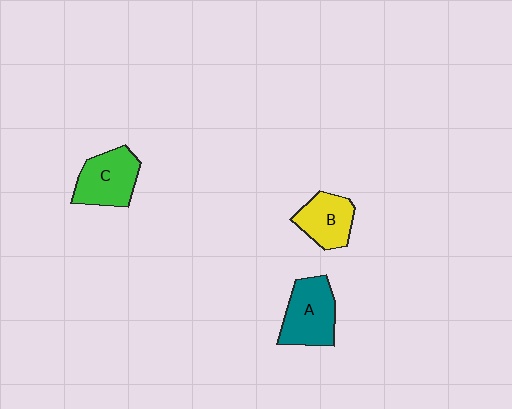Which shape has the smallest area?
Shape B (yellow).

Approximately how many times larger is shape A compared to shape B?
Approximately 1.3 times.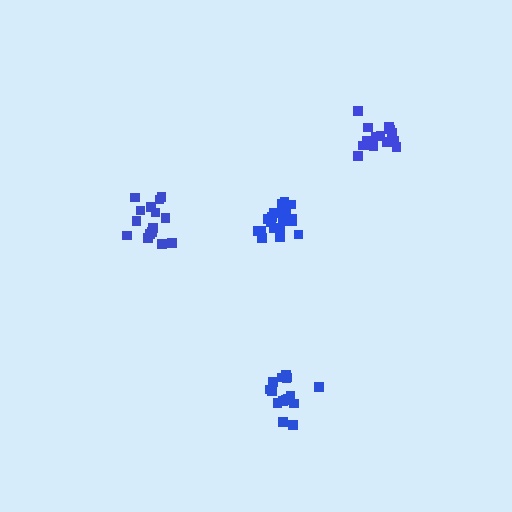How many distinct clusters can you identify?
There are 4 distinct clusters.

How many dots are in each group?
Group 1: 19 dots, Group 2: 15 dots, Group 3: 16 dots, Group 4: 15 dots (65 total).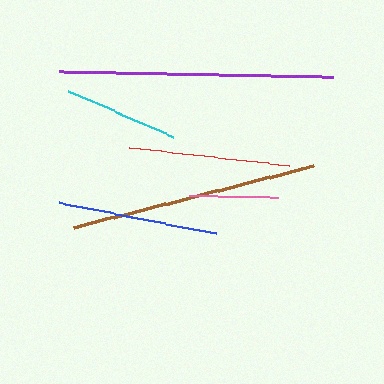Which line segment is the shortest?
The pink line is the shortest at approximately 88 pixels.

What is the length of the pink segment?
The pink segment is approximately 88 pixels long.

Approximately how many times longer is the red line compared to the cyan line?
The red line is approximately 1.4 times the length of the cyan line.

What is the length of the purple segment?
The purple segment is approximately 274 pixels long.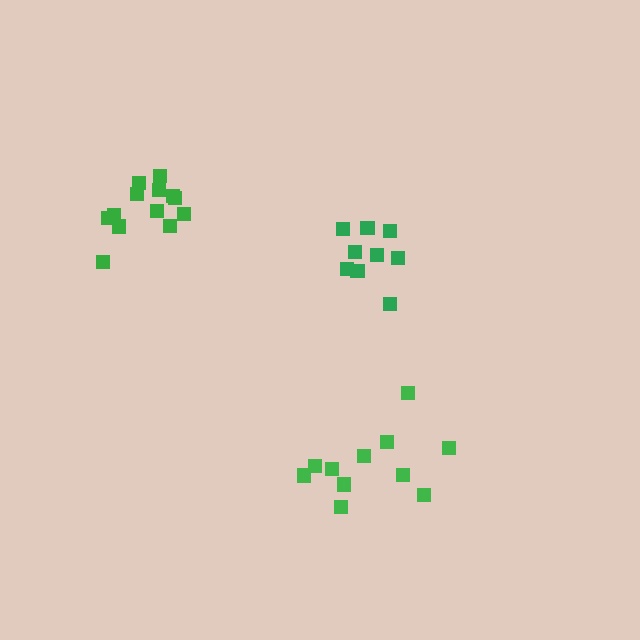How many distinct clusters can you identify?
There are 3 distinct clusters.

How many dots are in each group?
Group 1: 11 dots, Group 2: 9 dots, Group 3: 13 dots (33 total).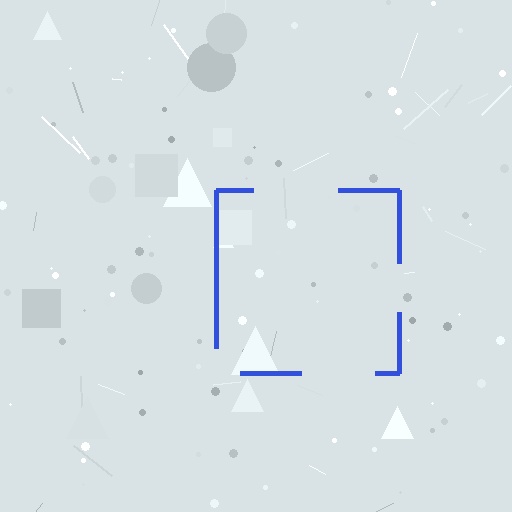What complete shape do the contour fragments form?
The contour fragments form a square.